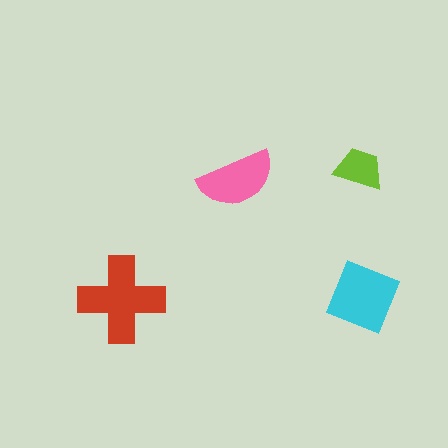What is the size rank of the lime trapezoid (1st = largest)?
4th.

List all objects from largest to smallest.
The red cross, the cyan diamond, the pink semicircle, the lime trapezoid.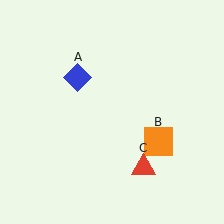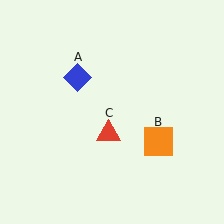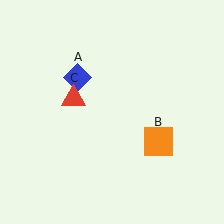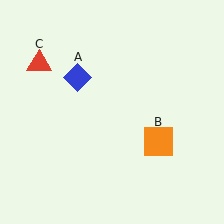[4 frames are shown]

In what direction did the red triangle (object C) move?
The red triangle (object C) moved up and to the left.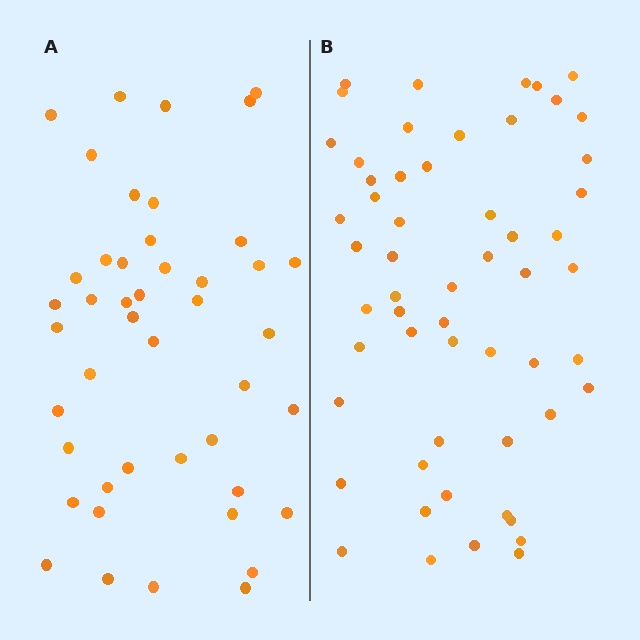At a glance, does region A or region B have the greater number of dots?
Region B (the right region) has more dots.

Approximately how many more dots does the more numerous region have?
Region B has roughly 12 or so more dots than region A.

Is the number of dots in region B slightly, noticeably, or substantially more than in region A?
Region B has only slightly more — the two regions are fairly close. The ratio is roughly 1.2 to 1.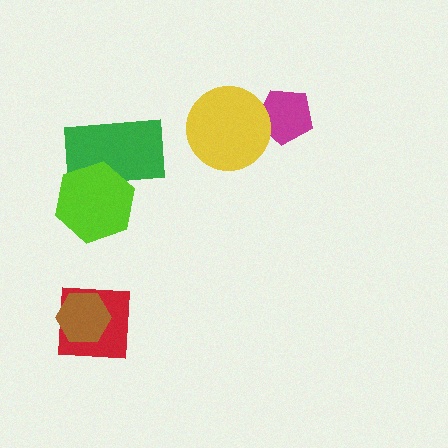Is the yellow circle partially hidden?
No, no other shape covers it.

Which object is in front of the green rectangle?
The lime hexagon is in front of the green rectangle.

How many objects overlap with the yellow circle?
1 object overlaps with the yellow circle.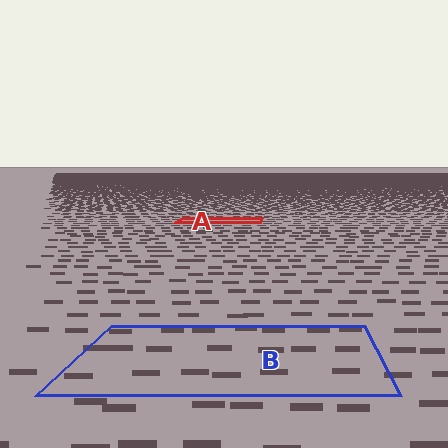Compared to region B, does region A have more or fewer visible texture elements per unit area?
Region A has more texture elements per unit area — they are packed more densely because it is farther away.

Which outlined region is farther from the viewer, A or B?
Region A is farther from the viewer — the texture elements inside it appear smaller and more densely packed.